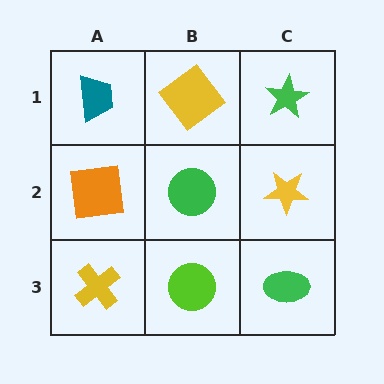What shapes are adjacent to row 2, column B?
A yellow diamond (row 1, column B), a lime circle (row 3, column B), an orange square (row 2, column A), a yellow star (row 2, column C).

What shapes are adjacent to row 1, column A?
An orange square (row 2, column A), a yellow diamond (row 1, column B).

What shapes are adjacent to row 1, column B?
A green circle (row 2, column B), a teal trapezoid (row 1, column A), a green star (row 1, column C).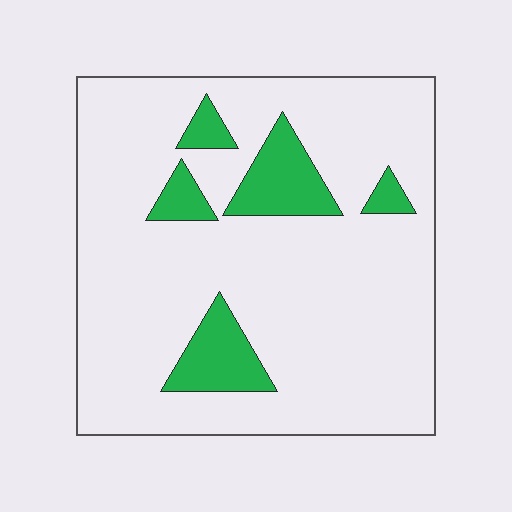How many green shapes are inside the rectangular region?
5.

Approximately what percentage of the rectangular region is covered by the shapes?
Approximately 15%.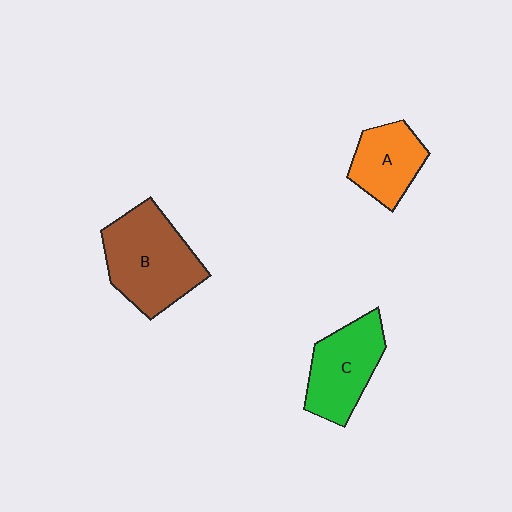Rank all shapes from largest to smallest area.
From largest to smallest: B (brown), C (green), A (orange).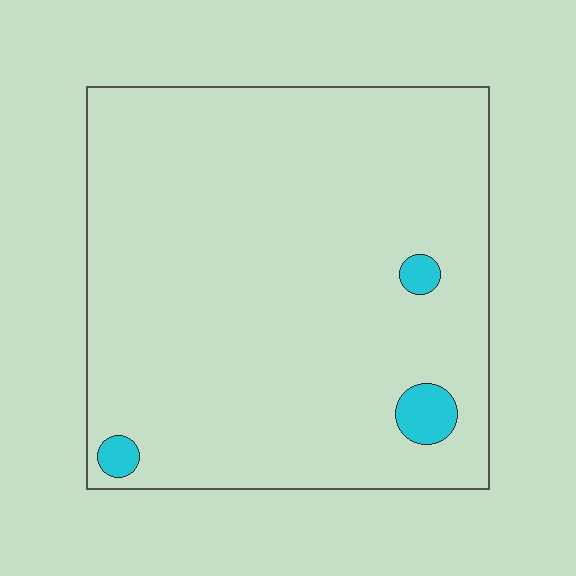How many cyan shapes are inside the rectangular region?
3.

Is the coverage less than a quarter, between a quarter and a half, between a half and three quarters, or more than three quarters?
Less than a quarter.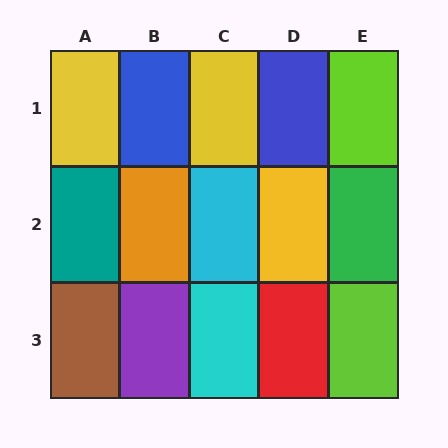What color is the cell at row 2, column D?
Yellow.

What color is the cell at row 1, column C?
Yellow.